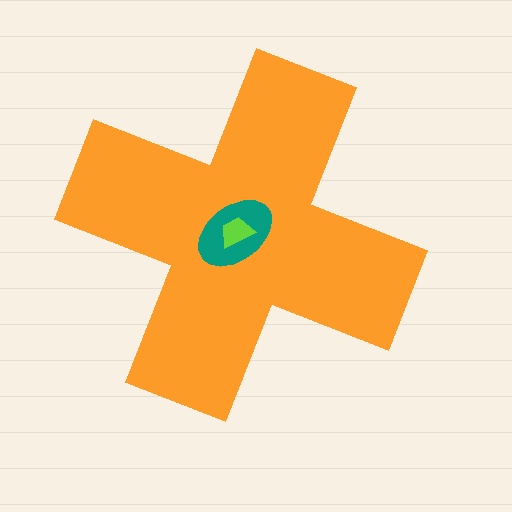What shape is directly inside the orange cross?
The teal ellipse.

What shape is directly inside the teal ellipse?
The lime trapezoid.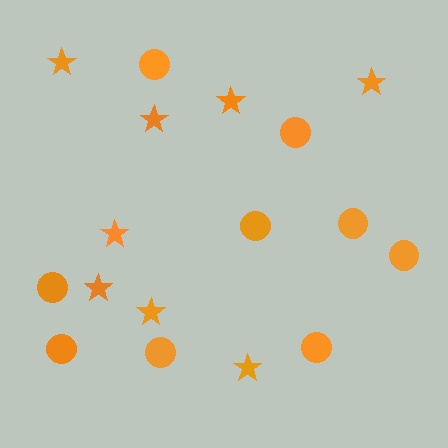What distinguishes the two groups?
There are 2 groups: one group of circles (9) and one group of stars (8).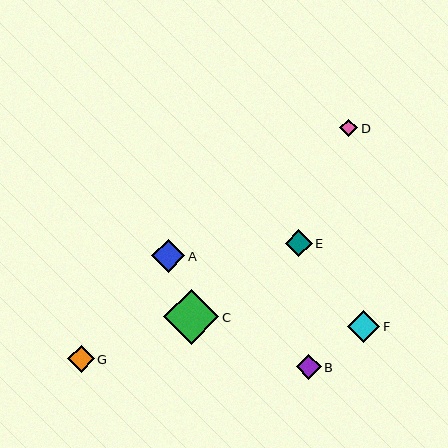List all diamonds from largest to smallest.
From largest to smallest: C, A, F, E, G, B, D.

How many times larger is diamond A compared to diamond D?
Diamond A is approximately 1.9 times the size of diamond D.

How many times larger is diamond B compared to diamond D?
Diamond B is approximately 1.4 times the size of diamond D.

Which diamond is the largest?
Diamond C is the largest with a size of approximately 55 pixels.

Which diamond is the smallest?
Diamond D is the smallest with a size of approximately 18 pixels.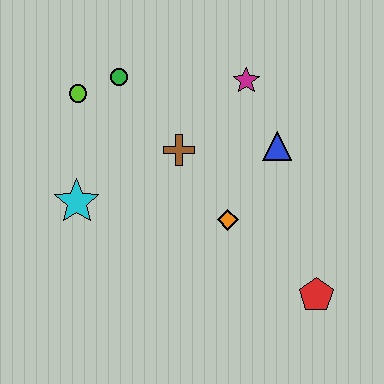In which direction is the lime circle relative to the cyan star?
The lime circle is above the cyan star.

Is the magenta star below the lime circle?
No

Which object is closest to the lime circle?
The green circle is closest to the lime circle.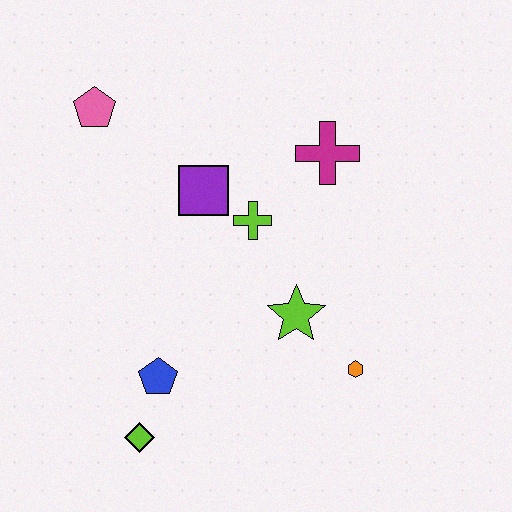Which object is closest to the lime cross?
The purple square is closest to the lime cross.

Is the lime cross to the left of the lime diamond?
No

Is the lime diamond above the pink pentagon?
No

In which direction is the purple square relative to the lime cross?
The purple square is to the left of the lime cross.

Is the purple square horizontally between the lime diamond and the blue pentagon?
No